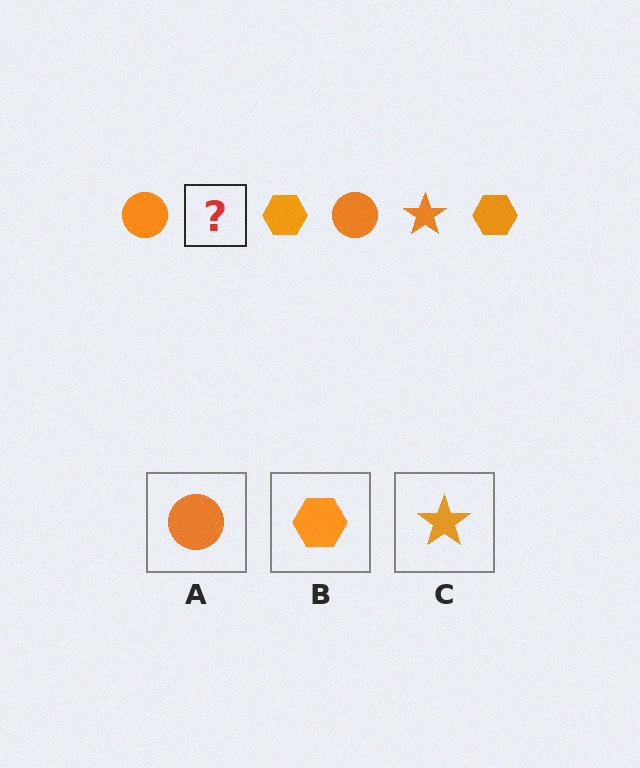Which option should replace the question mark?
Option C.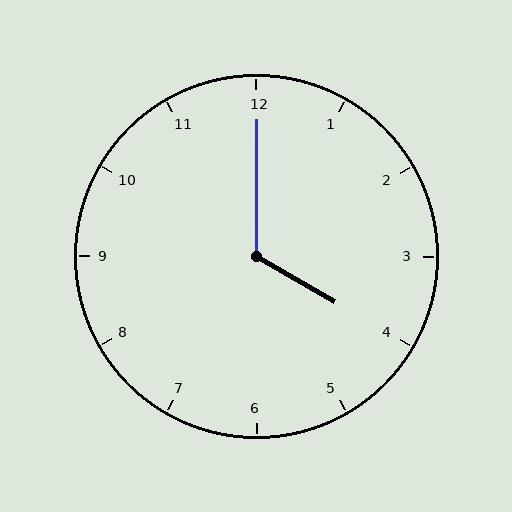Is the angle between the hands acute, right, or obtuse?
It is obtuse.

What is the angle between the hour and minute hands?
Approximately 120 degrees.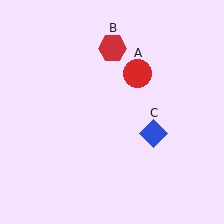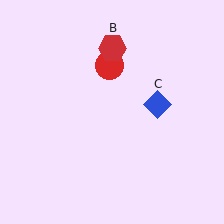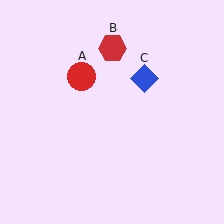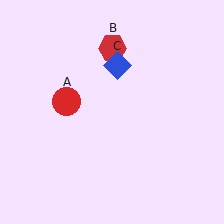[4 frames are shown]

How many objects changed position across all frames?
2 objects changed position: red circle (object A), blue diamond (object C).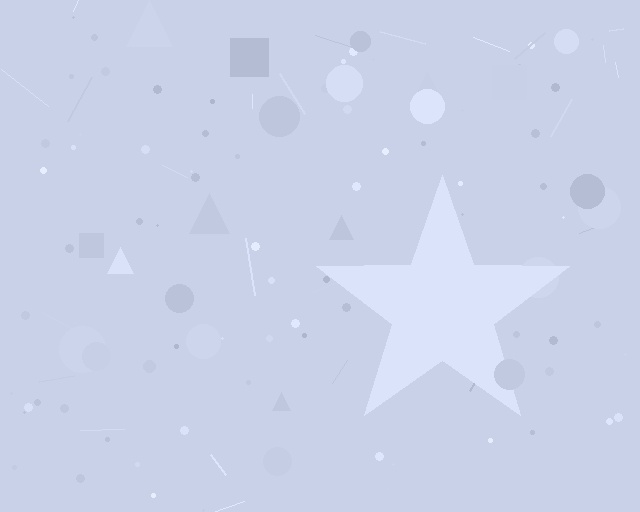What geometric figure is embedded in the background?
A star is embedded in the background.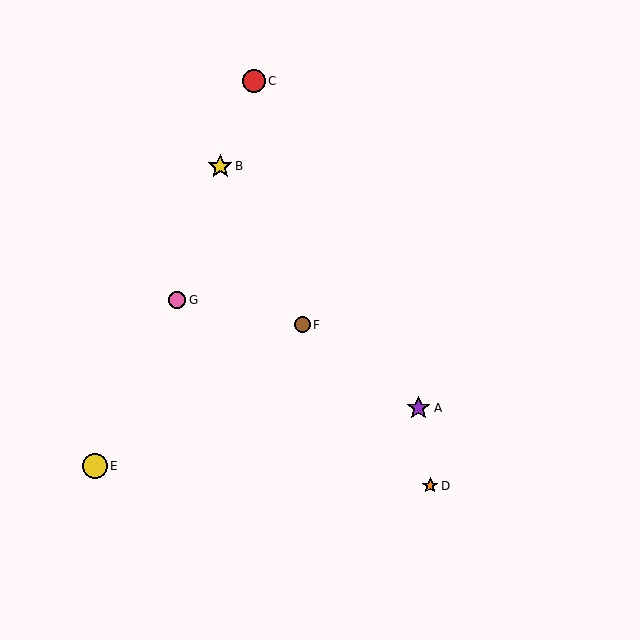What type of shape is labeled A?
Shape A is a purple star.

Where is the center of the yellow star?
The center of the yellow star is at (220, 166).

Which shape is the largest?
The yellow circle (labeled E) is the largest.